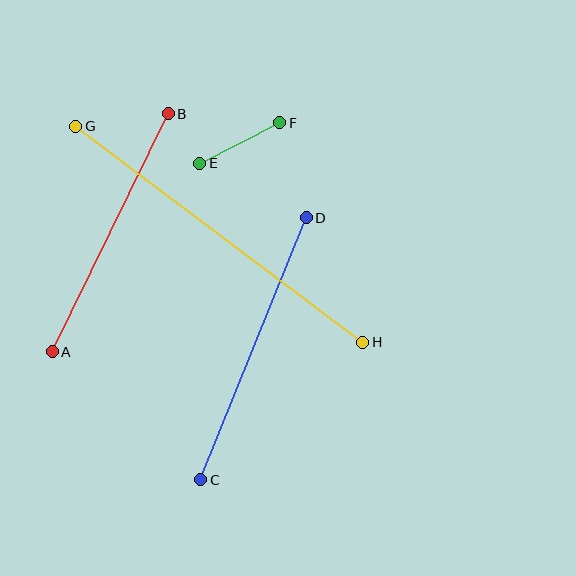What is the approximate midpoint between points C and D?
The midpoint is at approximately (253, 349) pixels.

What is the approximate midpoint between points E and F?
The midpoint is at approximately (240, 143) pixels.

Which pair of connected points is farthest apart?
Points G and H are farthest apart.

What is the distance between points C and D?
The distance is approximately 282 pixels.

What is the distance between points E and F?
The distance is approximately 89 pixels.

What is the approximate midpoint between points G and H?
The midpoint is at approximately (219, 234) pixels.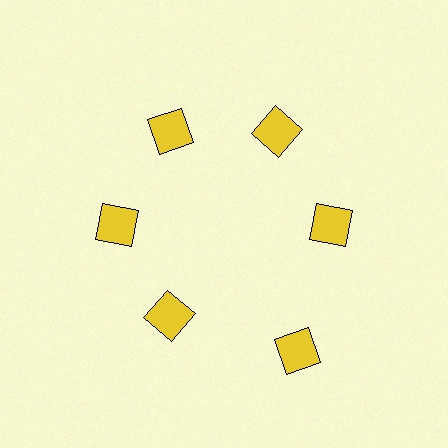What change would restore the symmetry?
The symmetry would be restored by moving it inward, back onto the ring so that all 6 squares sit at equal angles and equal distance from the center.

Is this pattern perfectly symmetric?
No. The 6 yellow squares are arranged in a ring, but one element near the 5 o'clock position is pushed outward from the center, breaking the 6-fold rotational symmetry.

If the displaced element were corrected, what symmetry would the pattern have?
It would have 6-fold rotational symmetry — the pattern would map onto itself every 60 degrees.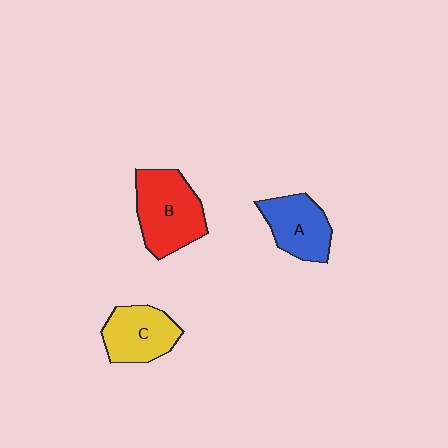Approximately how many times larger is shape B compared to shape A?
Approximately 1.4 times.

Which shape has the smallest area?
Shape A (blue).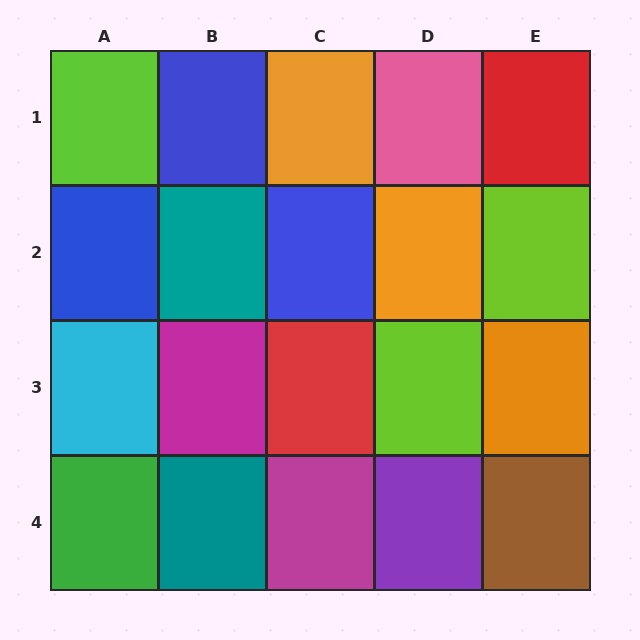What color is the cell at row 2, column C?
Blue.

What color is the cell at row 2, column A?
Blue.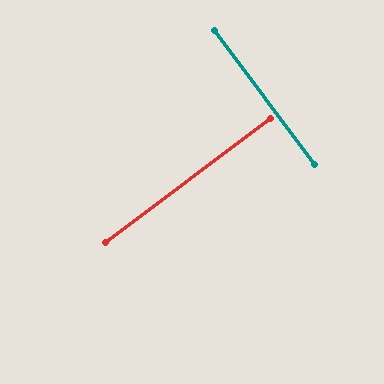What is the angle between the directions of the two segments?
Approximately 89 degrees.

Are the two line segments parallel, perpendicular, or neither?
Perpendicular — they meet at approximately 89°.